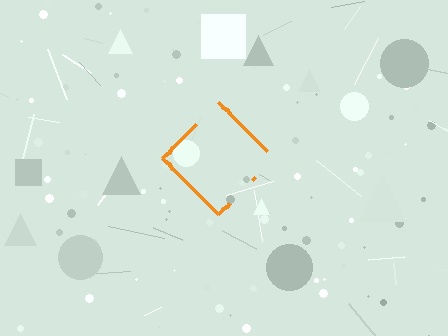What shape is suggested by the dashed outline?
The dashed outline suggests a diamond.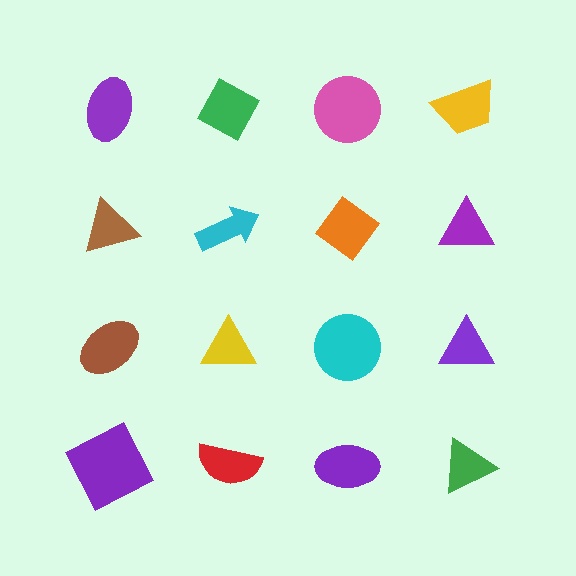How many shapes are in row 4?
4 shapes.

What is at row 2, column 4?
A purple triangle.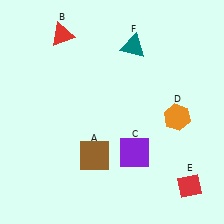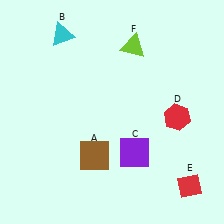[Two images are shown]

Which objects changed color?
B changed from red to cyan. D changed from orange to red. F changed from teal to lime.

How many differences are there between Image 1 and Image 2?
There are 3 differences between the two images.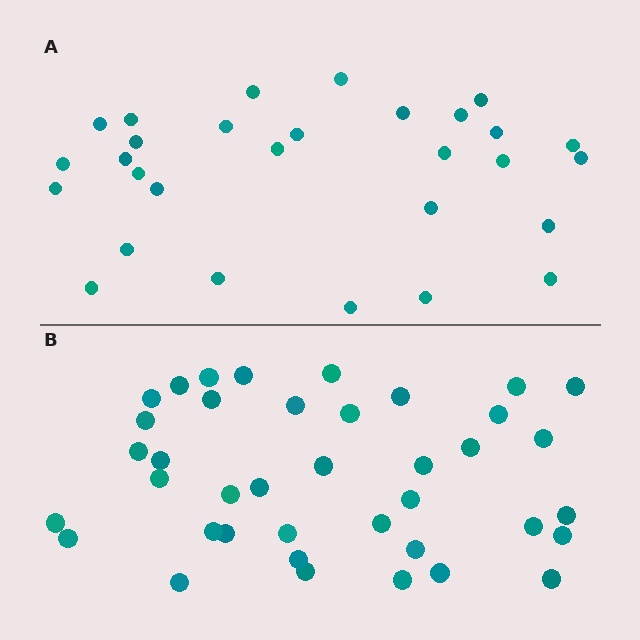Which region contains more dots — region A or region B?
Region B (the bottom region) has more dots.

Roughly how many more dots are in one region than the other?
Region B has roughly 10 or so more dots than region A.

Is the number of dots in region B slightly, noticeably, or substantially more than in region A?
Region B has noticeably more, but not dramatically so. The ratio is roughly 1.3 to 1.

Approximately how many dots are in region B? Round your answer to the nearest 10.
About 40 dots. (The exact count is 39, which rounds to 40.)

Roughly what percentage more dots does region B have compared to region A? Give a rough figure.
About 35% more.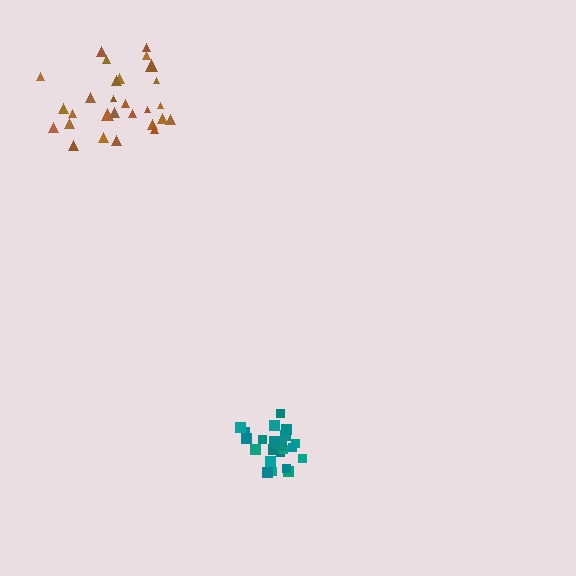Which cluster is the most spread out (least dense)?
Brown.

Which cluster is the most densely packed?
Teal.